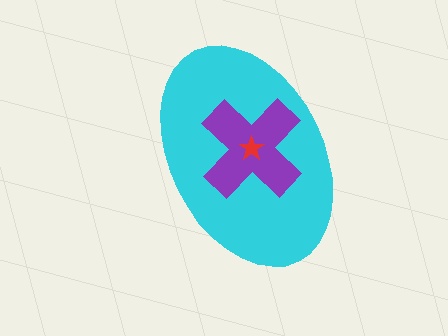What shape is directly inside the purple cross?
The red star.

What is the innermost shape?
The red star.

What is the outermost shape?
The cyan ellipse.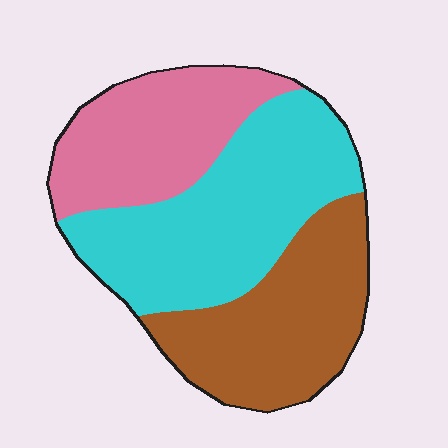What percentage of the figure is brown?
Brown takes up about one third (1/3) of the figure.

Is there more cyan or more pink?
Cyan.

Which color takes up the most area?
Cyan, at roughly 40%.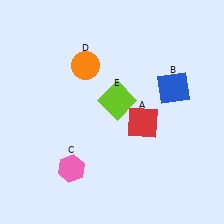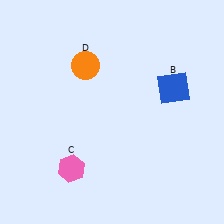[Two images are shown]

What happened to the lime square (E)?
The lime square (E) was removed in Image 2. It was in the top-right area of Image 1.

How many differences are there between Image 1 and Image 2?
There are 2 differences between the two images.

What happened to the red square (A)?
The red square (A) was removed in Image 2. It was in the bottom-right area of Image 1.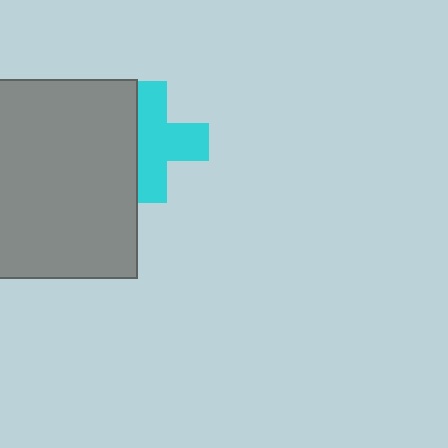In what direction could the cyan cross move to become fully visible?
The cyan cross could move right. That would shift it out from behind the gray rectangle entirely.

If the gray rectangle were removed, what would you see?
You would see the complete cyan cross.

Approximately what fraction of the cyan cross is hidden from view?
Roughly 33% of the cyan cross is hidden behind the gray rectangle.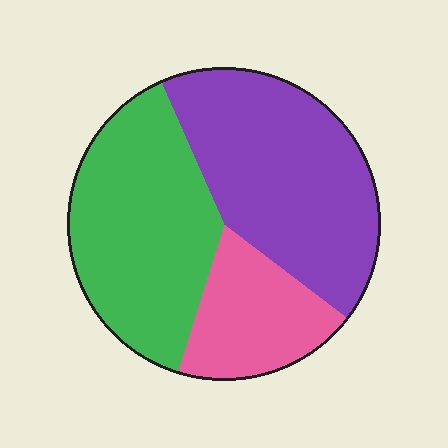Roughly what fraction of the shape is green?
Green covers 39% of the shape.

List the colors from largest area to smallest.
From largest to smallest: purple, green, pink.